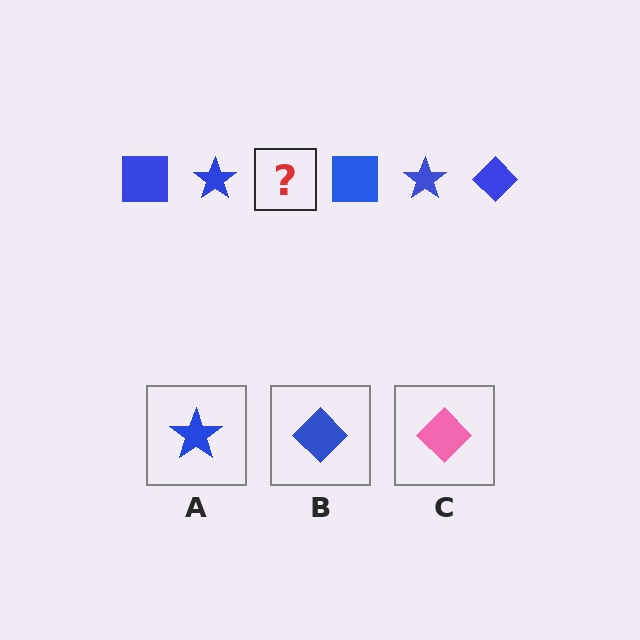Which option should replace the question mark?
Option B.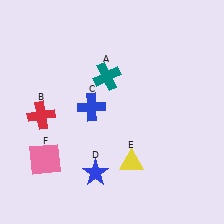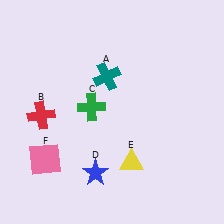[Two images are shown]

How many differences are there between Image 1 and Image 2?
There is 1 difference between the two images.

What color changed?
The cross (C) changed from blue in Image 1 to green in Image 2.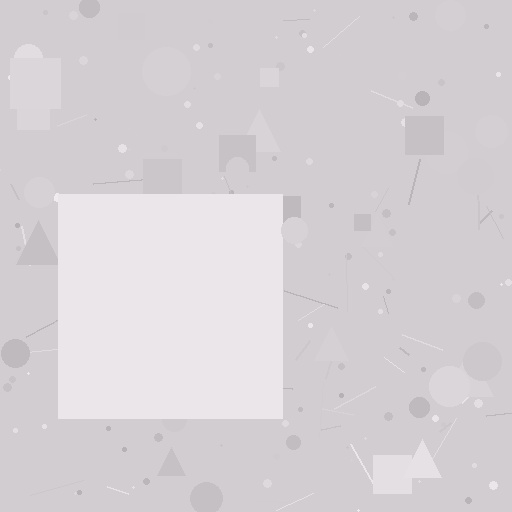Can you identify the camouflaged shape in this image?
The camouflaged shape is a square.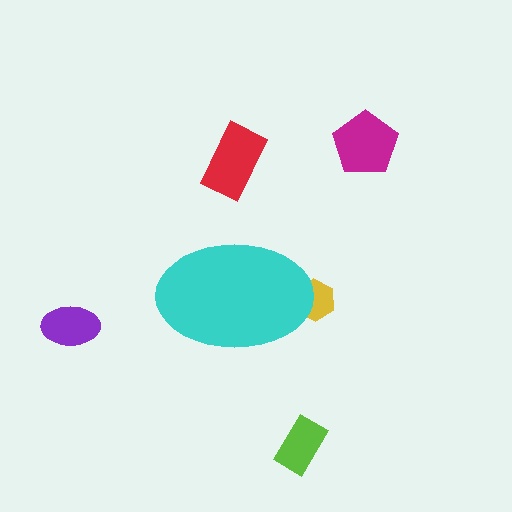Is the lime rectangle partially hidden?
No, the lime rectangle is fully visible.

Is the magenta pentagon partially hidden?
No, the magenta pentagon is fully visible.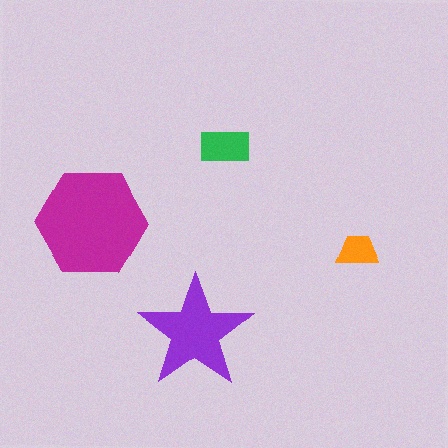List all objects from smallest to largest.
The orange trapezoid, the green rectangle, the purple star, the magenta hexagon.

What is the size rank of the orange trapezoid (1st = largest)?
4th.